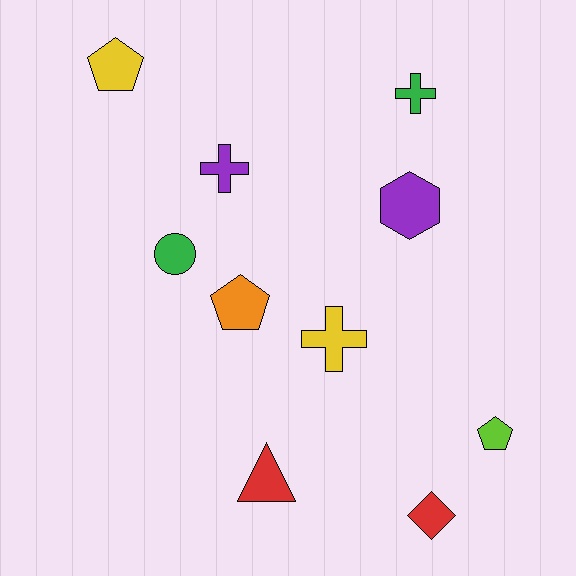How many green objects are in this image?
There are 2 green objects.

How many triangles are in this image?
There is 1 triangle.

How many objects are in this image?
There are 10 objects.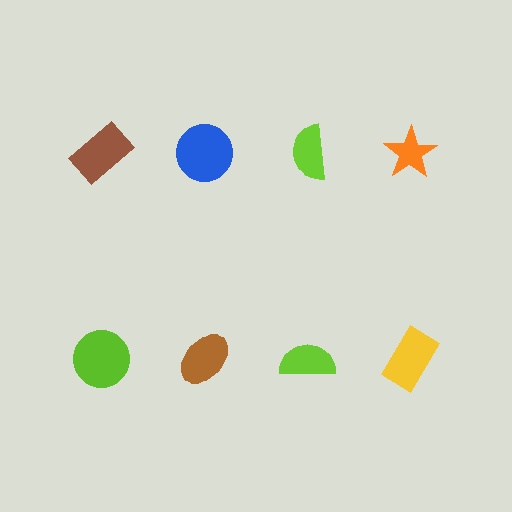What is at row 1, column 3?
A lime semicircle.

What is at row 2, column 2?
A brown ellipse.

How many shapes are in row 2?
4 shapes.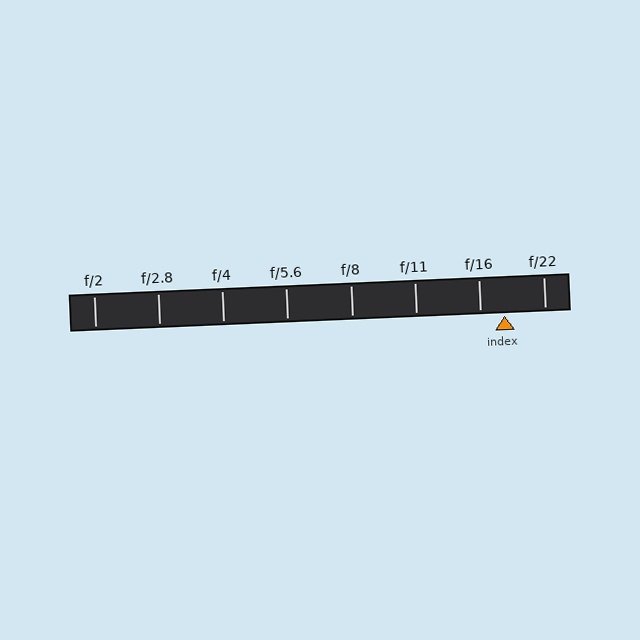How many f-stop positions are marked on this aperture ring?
There are 8 f-stop positions marked.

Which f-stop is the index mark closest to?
The index mark is closest to f/16.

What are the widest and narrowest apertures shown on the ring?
The widest aperture shown is f/2 and the narrowest is f/22.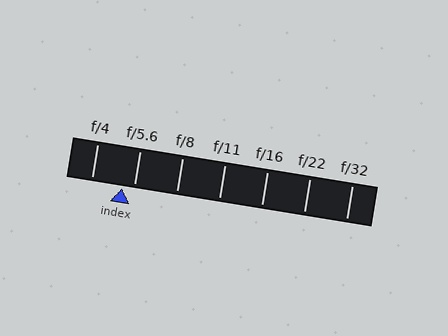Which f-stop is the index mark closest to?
The index mark is closest to f/5.6.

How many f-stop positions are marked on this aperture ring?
There are 7 f-stop positions marked.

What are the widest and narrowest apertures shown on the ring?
The widest aperture shown is f/4 and the narrowest is f/32.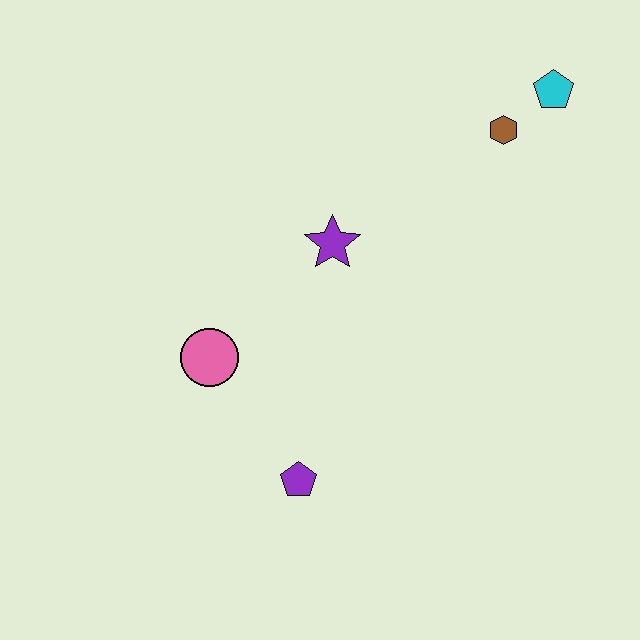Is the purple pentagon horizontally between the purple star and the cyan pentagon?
No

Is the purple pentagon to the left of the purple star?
Yes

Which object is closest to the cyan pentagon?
The brown hexagon is closest to the cyan pentagon.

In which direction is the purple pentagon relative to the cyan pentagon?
The purple pentagon is below the cyan pentagon.